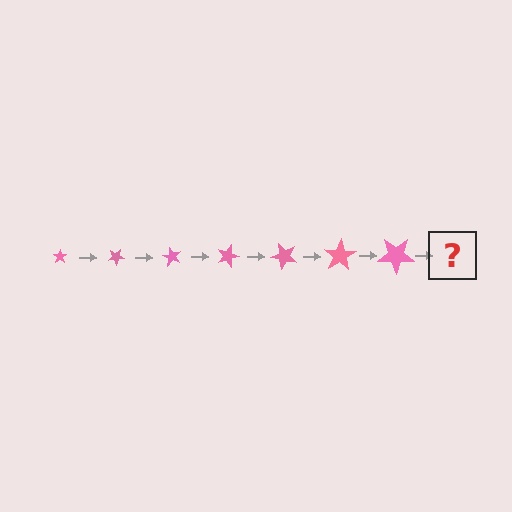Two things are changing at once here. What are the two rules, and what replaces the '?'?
The two rules are that the star grows larger each step and it rotates 30 degrees each step. The '?' should be a star, larger than the previous one and rotated 210 degrees from the start.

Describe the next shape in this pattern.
It should be a star, larger than the previous one and rotated 210 degrees from the start.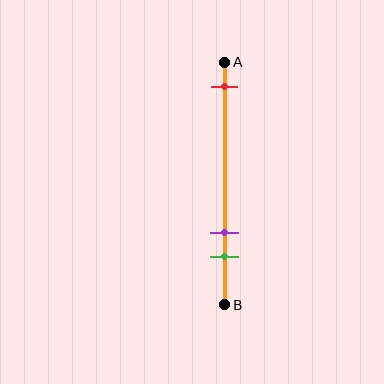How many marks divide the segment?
There are 3 marks dividing the segment.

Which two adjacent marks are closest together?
The purple and green marks are the closest adjacent pair.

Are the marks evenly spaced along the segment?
No, the marks are not evenly spaced.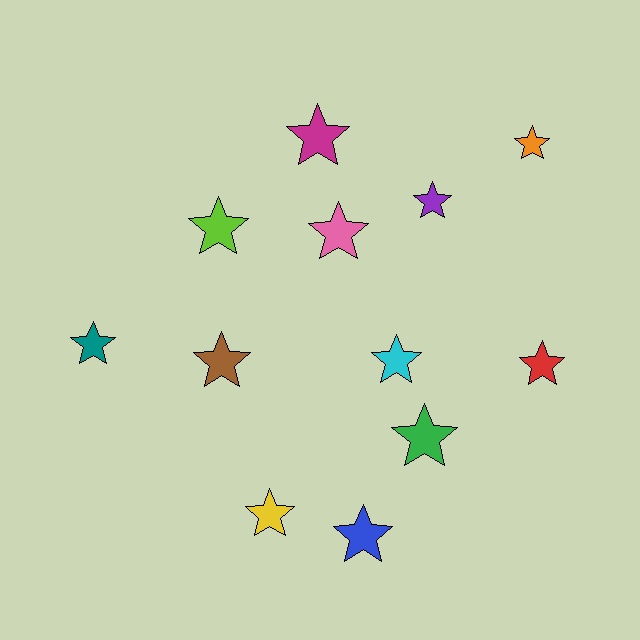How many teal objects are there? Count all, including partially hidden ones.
There is 1 teal object.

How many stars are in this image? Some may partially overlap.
There are 12 stars.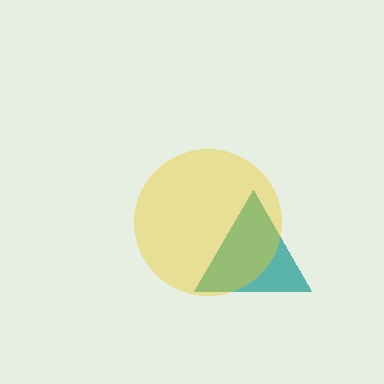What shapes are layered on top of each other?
The layered shapes are: a teal triangle, a yellow circle.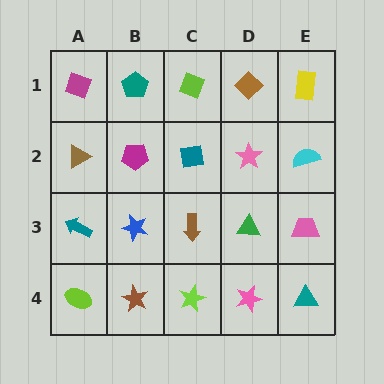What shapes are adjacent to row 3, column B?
A magenta pentagon (row 2, column B), a brown star (row 4, column B), a teal arrow (row 3, column A), a brown arrow (row 3, column C).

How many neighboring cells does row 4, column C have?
3.